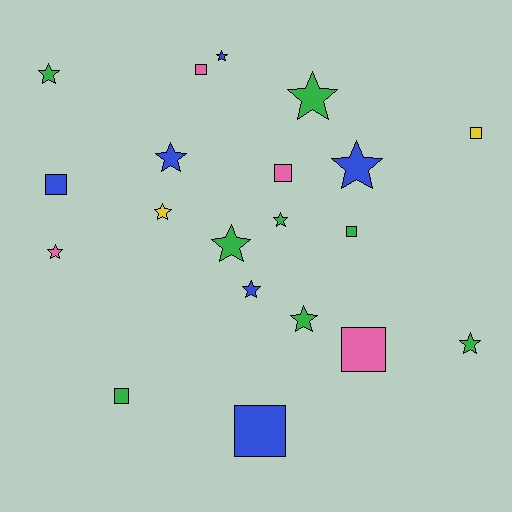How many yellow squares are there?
There is 1 yellow square.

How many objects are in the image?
There are 20 objects.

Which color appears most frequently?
Green, with 8 objects.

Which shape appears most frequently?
Star, with 12 objects.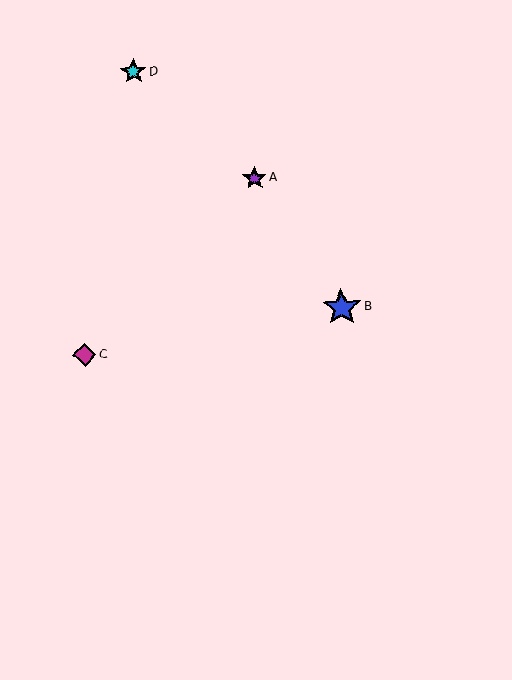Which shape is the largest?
The blue star (labeled B) is the largest.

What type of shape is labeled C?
Shape C is a magenta diamond.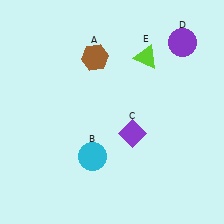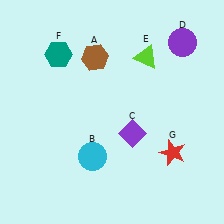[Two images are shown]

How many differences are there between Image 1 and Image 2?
There are 2 differences between the two images.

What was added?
A teal hexagon (F), a red star (G) were added in Image 2.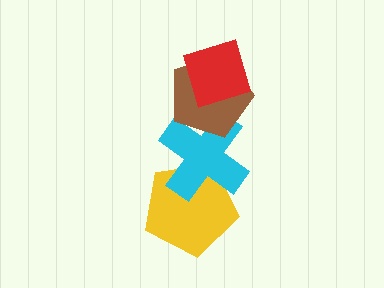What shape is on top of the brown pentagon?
The red diamond is on top of the brown pentagon.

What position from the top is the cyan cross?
The cyan cross is 3rd from the top.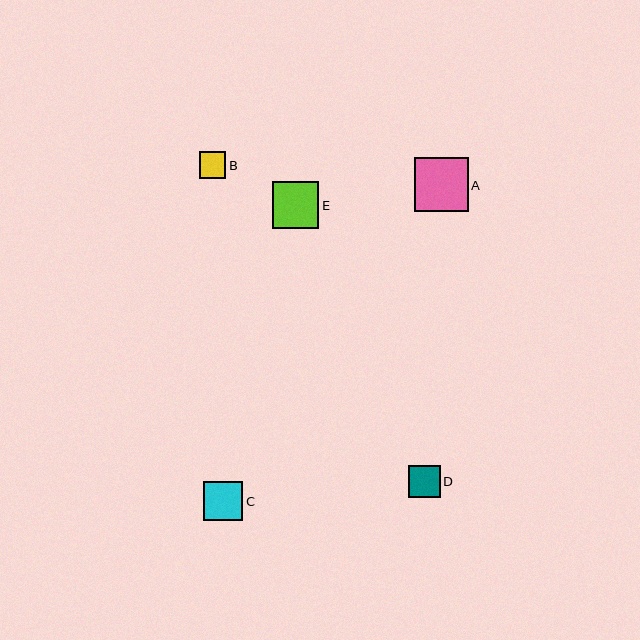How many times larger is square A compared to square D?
Square A is approximately 1.7 times the size of square D.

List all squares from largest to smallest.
From largest to smallest: A, E, C, D, B.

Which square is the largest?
Square A is the largest with a size of approximately 54 pixels.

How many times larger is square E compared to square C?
Square E is approximately 1.2 times the size of square C.